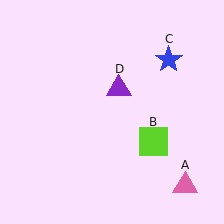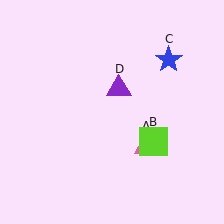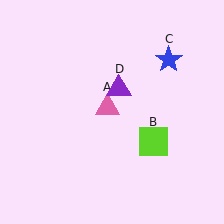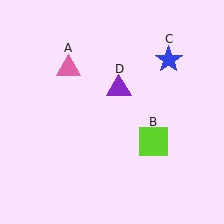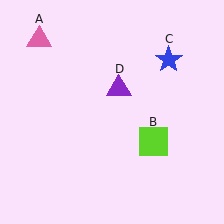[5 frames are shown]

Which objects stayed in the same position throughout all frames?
Lime square (object B) and blue star (object C) and purple triangle (object D) remained stationary.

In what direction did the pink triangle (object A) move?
The pink triangle (object A) moved up and to the left.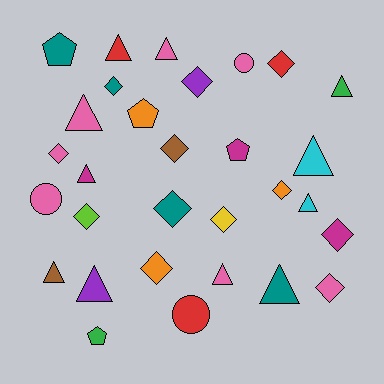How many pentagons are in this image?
There are 4 pentagons.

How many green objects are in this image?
There are 2 green objects.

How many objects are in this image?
There are 30 objects.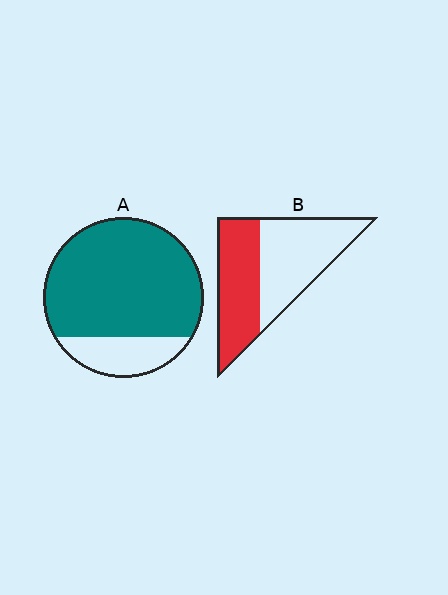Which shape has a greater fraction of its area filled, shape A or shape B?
Shape A.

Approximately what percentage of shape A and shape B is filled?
A is approximately 80% and B is approximately 45%.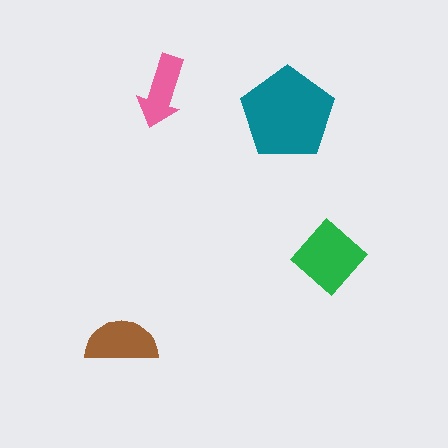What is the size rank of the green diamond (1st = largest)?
2nd.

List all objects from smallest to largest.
The pink arrow, the brown semicircle, the green diamond, the teal pentagon.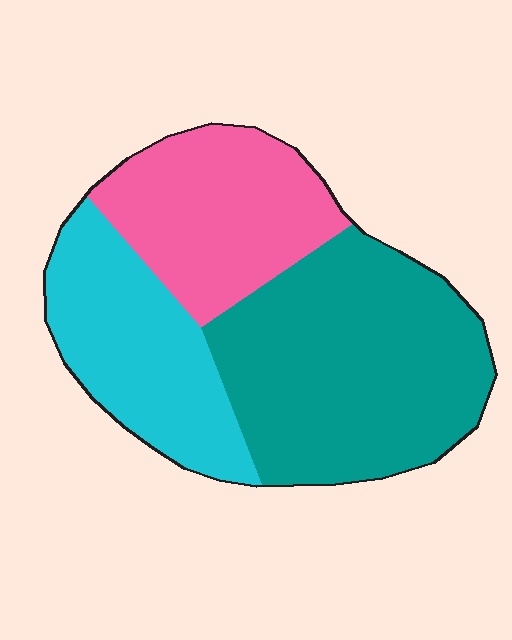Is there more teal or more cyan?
Teal.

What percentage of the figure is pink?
Pink covers roughly 25% of the figure.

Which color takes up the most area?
Teal, at roughly 45%.